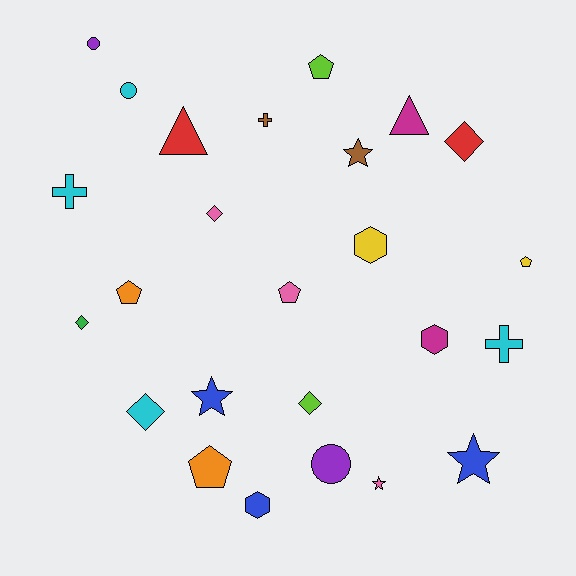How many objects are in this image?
There are 25 objects.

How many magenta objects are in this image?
There are 2 magenta objects.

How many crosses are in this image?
There are 3 crosses.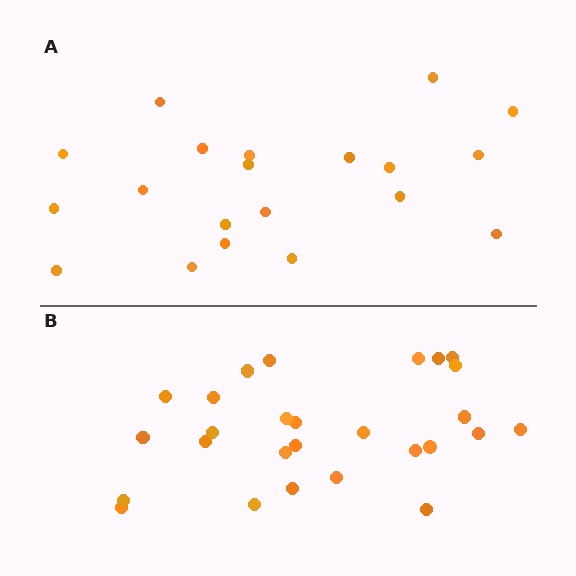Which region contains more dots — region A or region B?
Region B (the bottom region) has more dots.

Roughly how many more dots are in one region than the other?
Region B has roughly 8 or so more dots than region A.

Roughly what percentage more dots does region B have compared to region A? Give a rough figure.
About 35% more.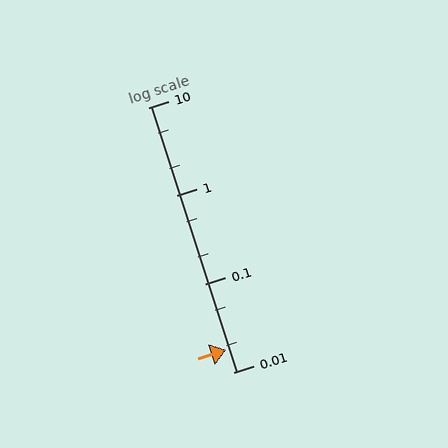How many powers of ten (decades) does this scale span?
The scale spans 3 decades, from 0.01 to 10.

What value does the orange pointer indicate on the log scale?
The pointer indicates approximately 0.018.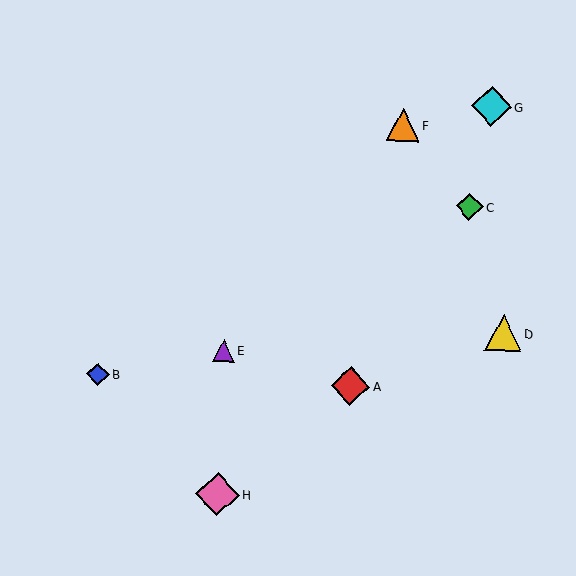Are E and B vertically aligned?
No, E is at x≈224 and B is at x≈98.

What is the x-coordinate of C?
Object C is at x≈470.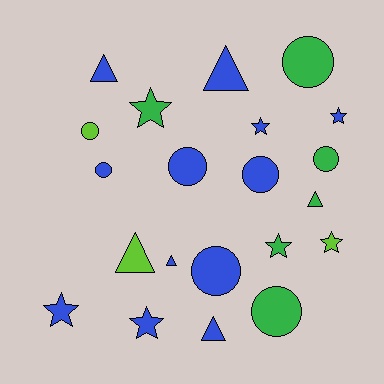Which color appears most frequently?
Blue, with 12 objects.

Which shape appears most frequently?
Circle, with 8 objects.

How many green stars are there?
There are 2 green stars.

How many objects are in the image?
There are 21 objects.